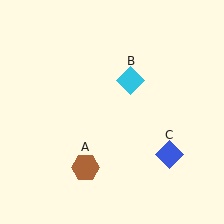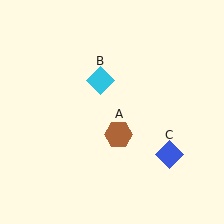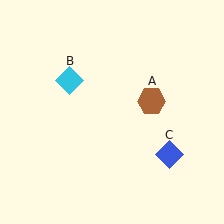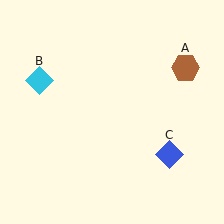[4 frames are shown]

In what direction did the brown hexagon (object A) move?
The brown hexagon (object A) moved up and to the right.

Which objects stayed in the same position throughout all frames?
Blue diamond (object C) remained stationary.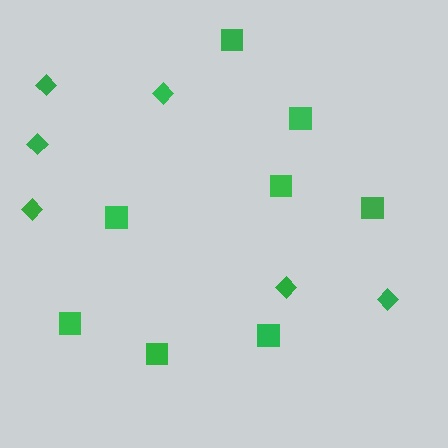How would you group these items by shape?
There are 2 groups: one group of diamonds (6) and one group of squares (8).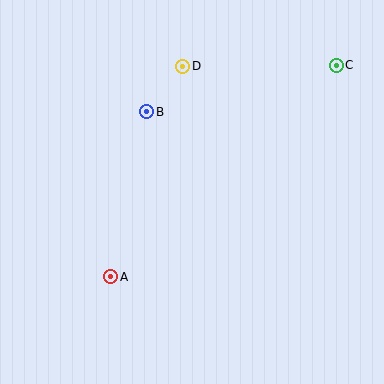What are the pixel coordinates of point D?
Point D is at (183, 66).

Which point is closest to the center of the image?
Point B at (147, 112) is closest to the center.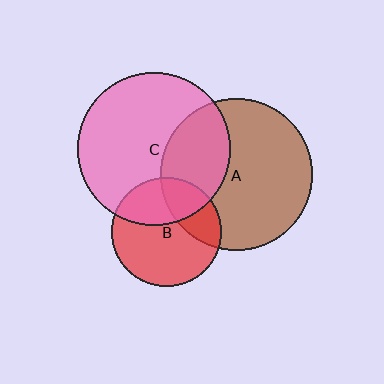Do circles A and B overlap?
Yes.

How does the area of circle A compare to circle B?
Approximately 1.9 times.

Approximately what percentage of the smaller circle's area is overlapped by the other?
Approximately 30%.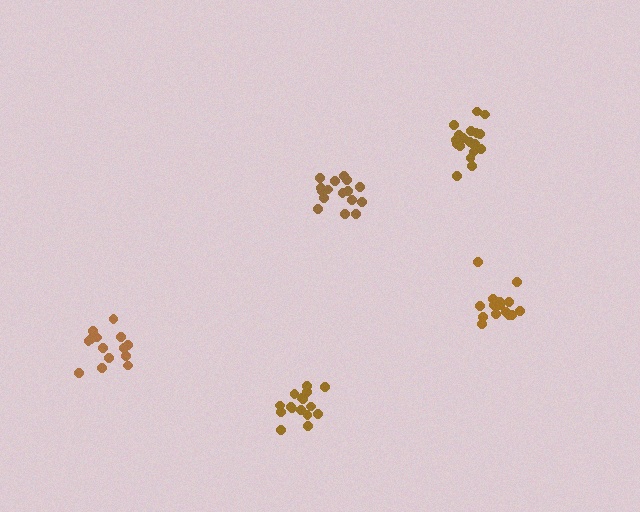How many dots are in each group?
Group 1: 20 dots, Group 2: 14 dots, Group 3: 16 dots, Group 4: 15 dots, Group 5: 16 dots (81 total).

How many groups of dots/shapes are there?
There are 5 groups.